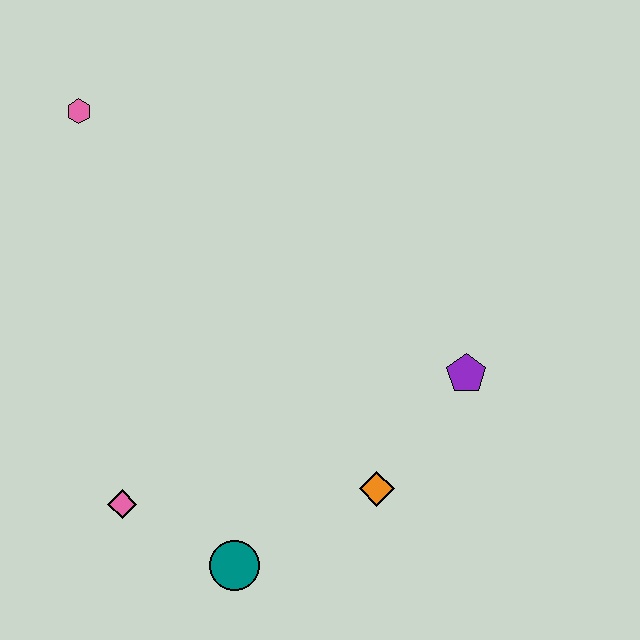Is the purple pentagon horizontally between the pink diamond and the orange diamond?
No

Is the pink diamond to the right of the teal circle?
No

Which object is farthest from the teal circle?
The pink hexagon is farthest from the teal circle.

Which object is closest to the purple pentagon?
The orange diamond is closest to the purple pentagon.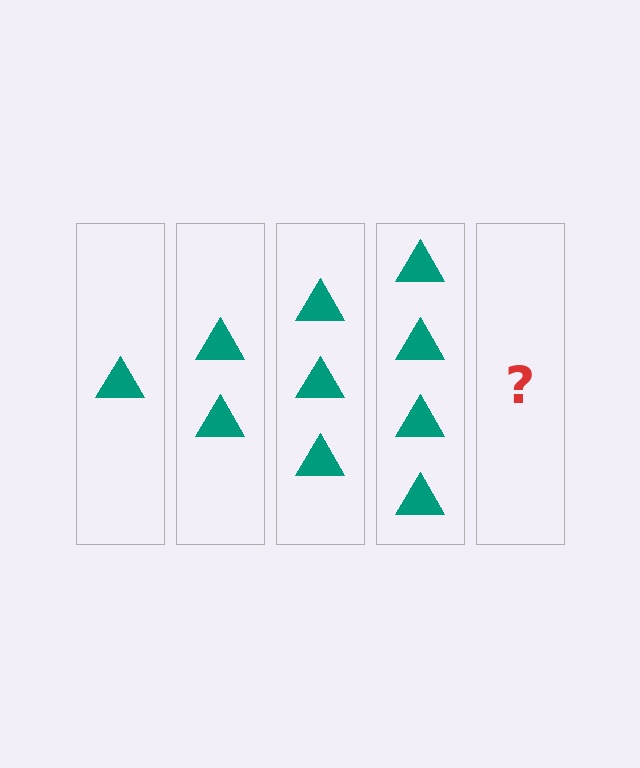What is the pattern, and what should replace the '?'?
The pattern is that each step adds one more triangle. The '?' should be 5 triangles.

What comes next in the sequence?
The next element should be 5 triangles.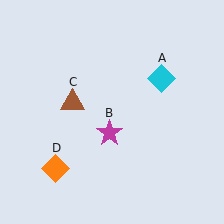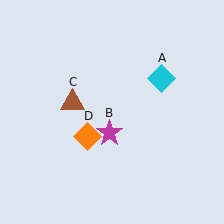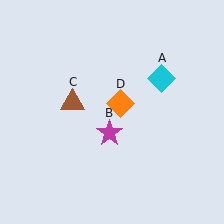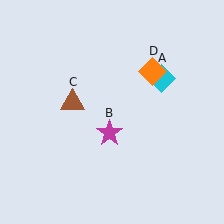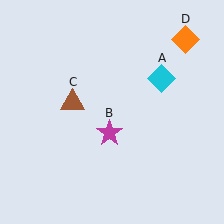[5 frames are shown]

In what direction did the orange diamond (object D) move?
The orange diamond (object D) moved up and to the right.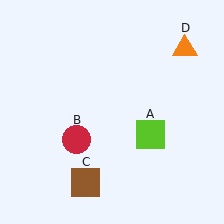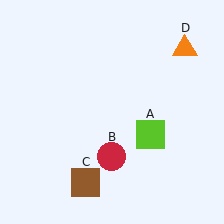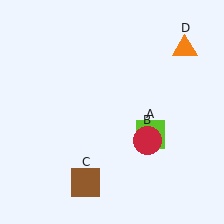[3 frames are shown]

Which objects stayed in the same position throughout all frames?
Lime square (object A) and brown square (object C) and orange triangle (object D) remained stationary.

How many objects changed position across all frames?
1 object changed position: red circle (object B).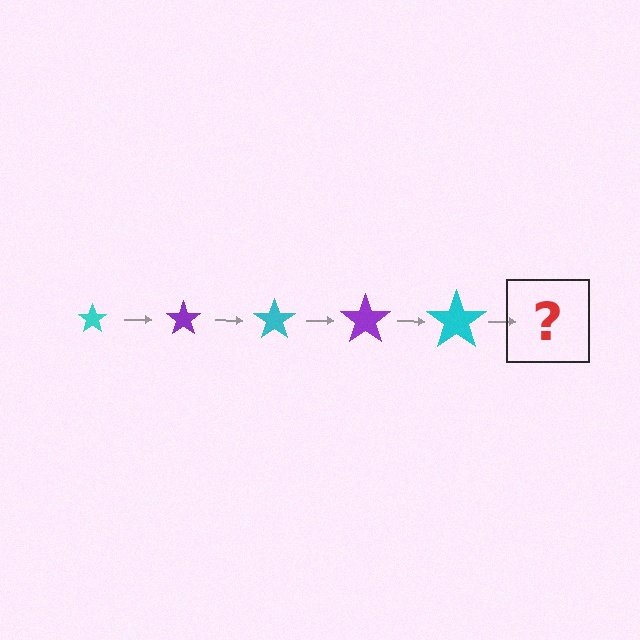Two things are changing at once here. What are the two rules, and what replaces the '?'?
The two rules are that the star grows larger each step and the color cycles through cyan and purple. The '?' should be a purple star, larger than the previous one.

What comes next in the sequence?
The next element should be a purple star, larger than the previous one.